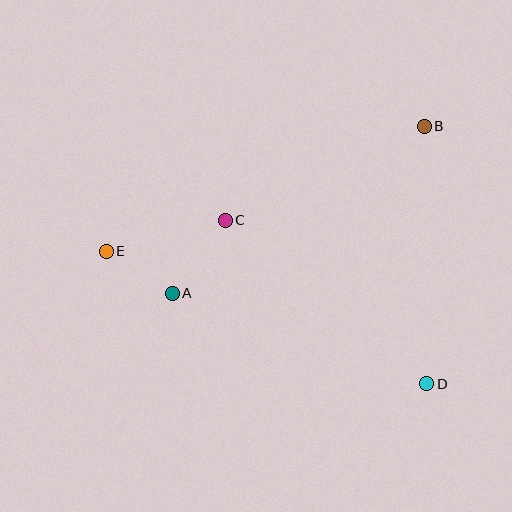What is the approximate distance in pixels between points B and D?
The distance between B and D is approximately 258 pixels.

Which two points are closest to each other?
Points A and E are closest to each other.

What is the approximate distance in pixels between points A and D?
The distance between A and D is approximately 270 pixels.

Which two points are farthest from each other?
Points D and E are farthest from each other.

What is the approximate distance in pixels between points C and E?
The distance between C and E is approximately 123 pixels.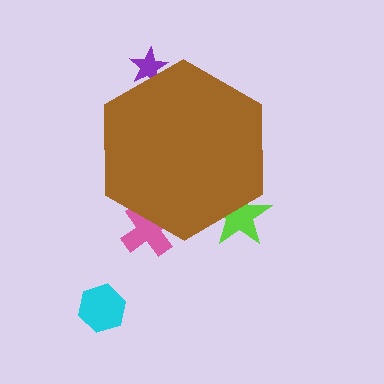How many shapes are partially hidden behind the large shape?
3 shapes are partially hidden.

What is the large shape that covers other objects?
A brown hexagon.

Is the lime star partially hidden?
Yes, the lime star is partially hidden behind the brown hexagon.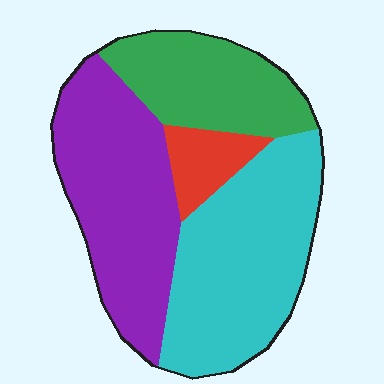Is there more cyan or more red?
Cyan.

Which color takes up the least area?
Red, at roughly 5%.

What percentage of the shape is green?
Green covers around 20% of the shape.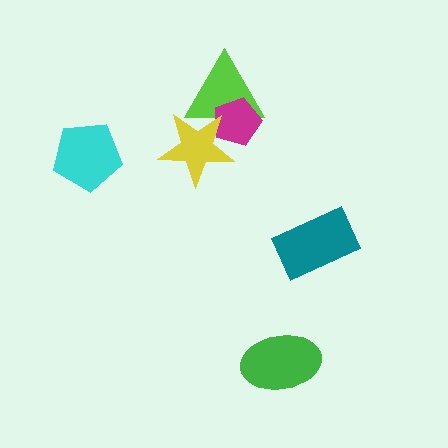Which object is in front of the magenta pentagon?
The yellow star is in front of the magenta pentagon.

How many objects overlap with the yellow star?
2 objects overlap with the yellow star.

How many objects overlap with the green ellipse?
0 objects overlap with the green ellipse.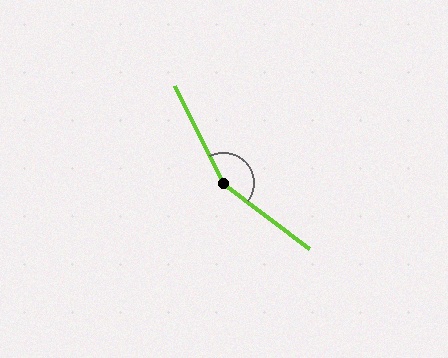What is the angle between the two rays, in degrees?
Approximately 153 degrees.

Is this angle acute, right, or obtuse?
It is obtuse.